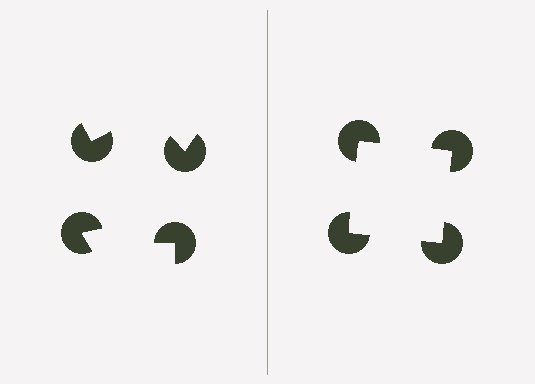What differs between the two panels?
The pac-man discs are positioned identically on both sides; only the wedge orientations differ. On the right they align to a square; on the left they are misaligned.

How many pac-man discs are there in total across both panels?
8 — 4 on each side.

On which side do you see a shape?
An illusory square appears on the right side. On the left side the wedge cuts are rotated, so no coherent shape forms.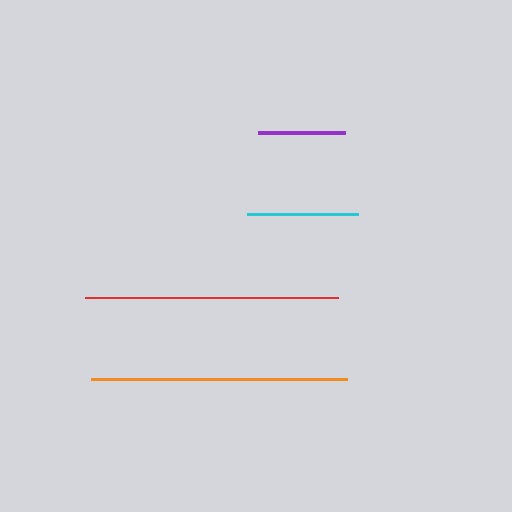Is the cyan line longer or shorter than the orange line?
The orange line is longer than the cyan line.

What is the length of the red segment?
The red segment is approximately 253 pixels long.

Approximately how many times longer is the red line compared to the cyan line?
The red line is approximately 2.3 times the length of the cyan line.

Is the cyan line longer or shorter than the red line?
The red line is longer than the cyan line.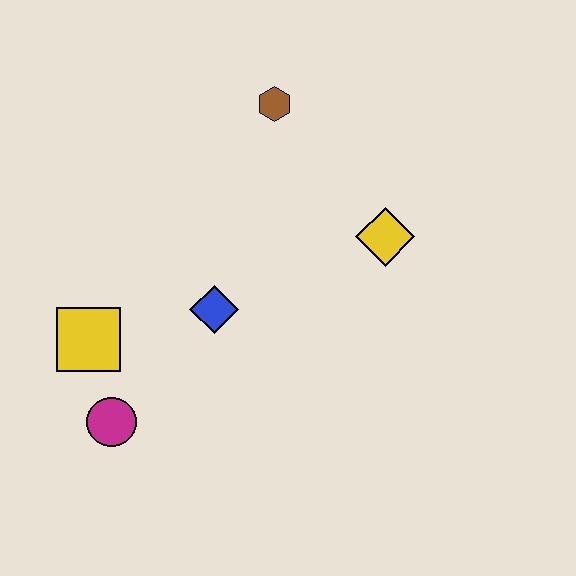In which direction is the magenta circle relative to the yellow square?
The magenta circle is below the yellow square.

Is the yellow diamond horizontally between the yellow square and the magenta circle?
No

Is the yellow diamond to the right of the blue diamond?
Yes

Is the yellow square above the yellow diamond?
No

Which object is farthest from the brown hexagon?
The magenta circle is farthest from the brown hexagon.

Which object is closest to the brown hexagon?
The yellow diamond is closest to the brown hexagon.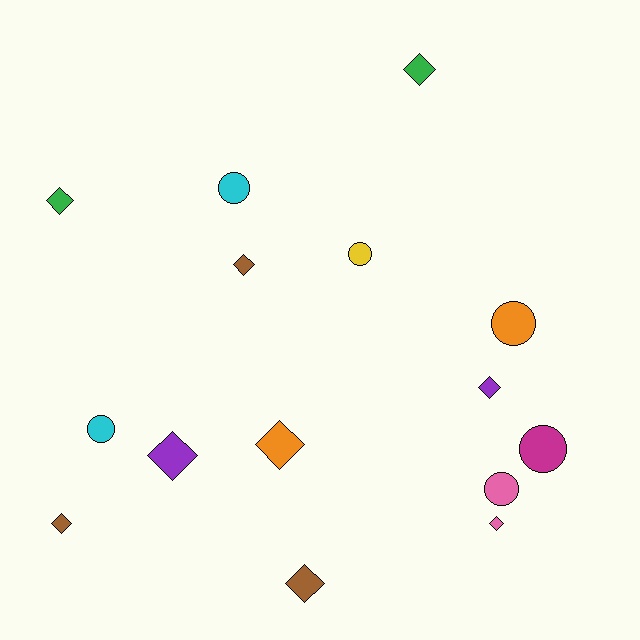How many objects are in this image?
There are 15 objects.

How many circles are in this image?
There are 6 circles.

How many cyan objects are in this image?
There are 2 cyan objects.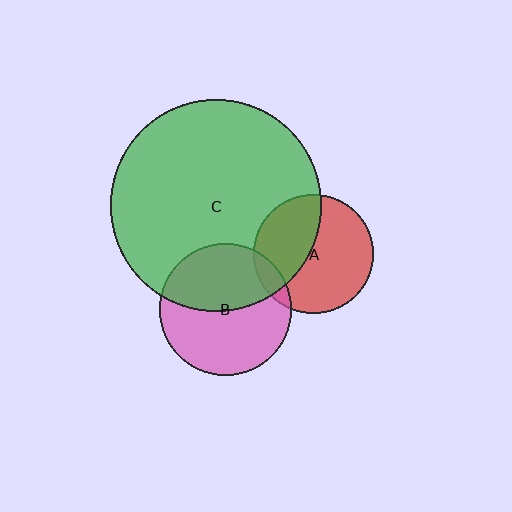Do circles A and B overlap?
Yes.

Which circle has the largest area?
Circle C (green).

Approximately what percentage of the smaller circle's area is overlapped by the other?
Approximately 10%.